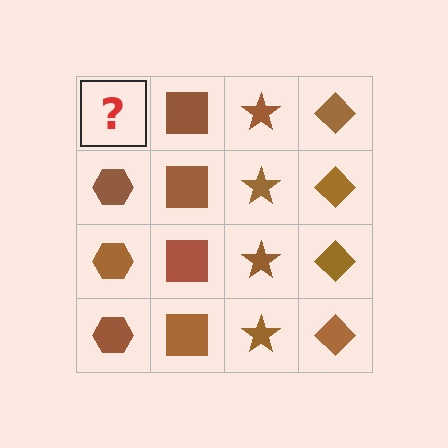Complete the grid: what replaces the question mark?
The question mark should be replaced with a brown hexagon.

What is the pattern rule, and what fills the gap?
The rule is that each column has a consistent shape. The gap should be filled with a brown hexagon.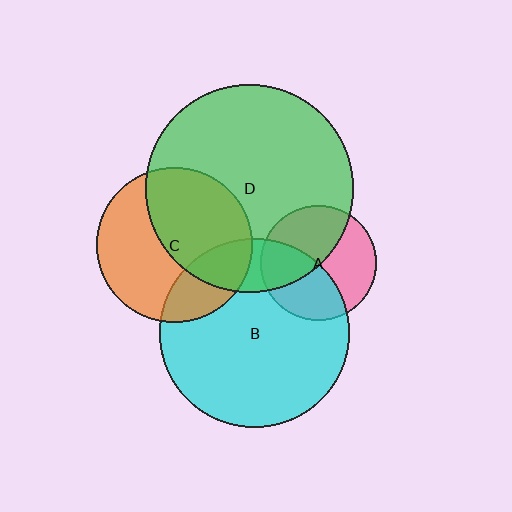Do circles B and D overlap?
Yes.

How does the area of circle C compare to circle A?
Approximately 1.8 times.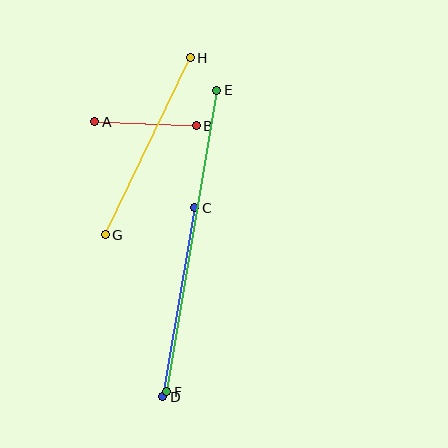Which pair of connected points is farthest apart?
Points E and F are farthest apart.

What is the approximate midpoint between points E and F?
The midpoint is at approximately (192, 241) pixels.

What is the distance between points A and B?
The distance is approximately 102 pixels.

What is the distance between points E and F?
The distance is approximately 305 pixels.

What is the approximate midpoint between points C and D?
The midpoint is at approximately (179, 302) pixels.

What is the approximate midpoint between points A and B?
The midpoint is at approximately (145, 124) pixels.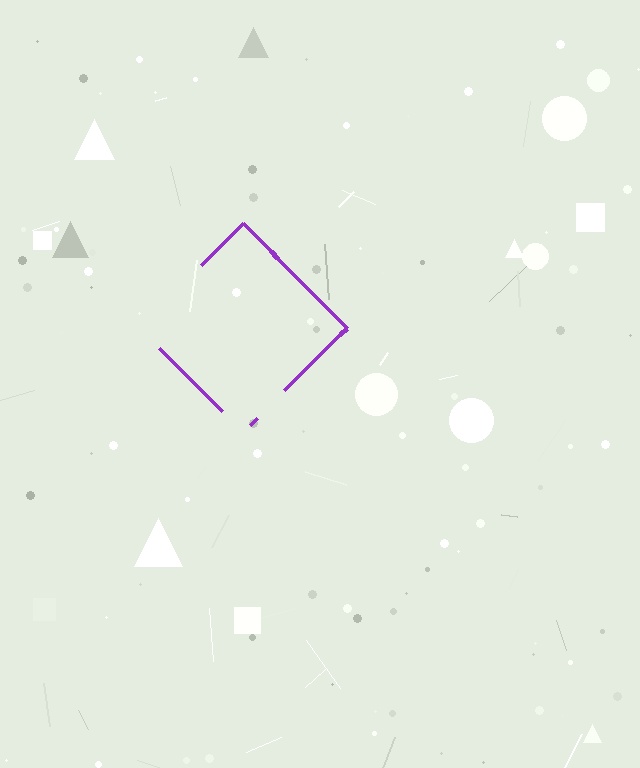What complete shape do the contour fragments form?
The contour fragments form a diamond.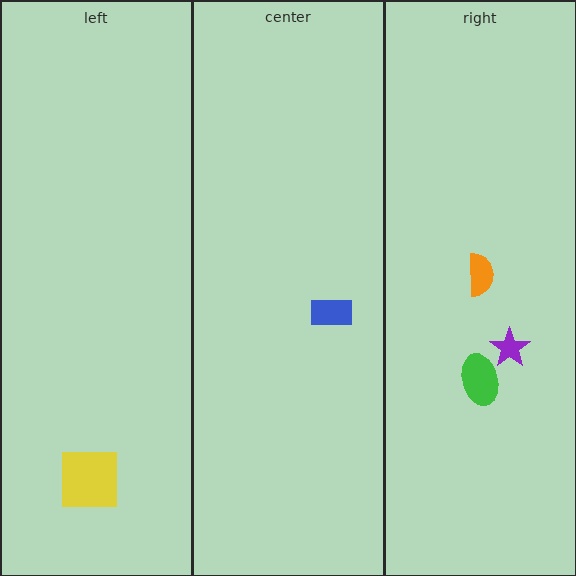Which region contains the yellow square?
The left region.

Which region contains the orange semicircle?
The right region.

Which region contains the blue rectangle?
The center region.